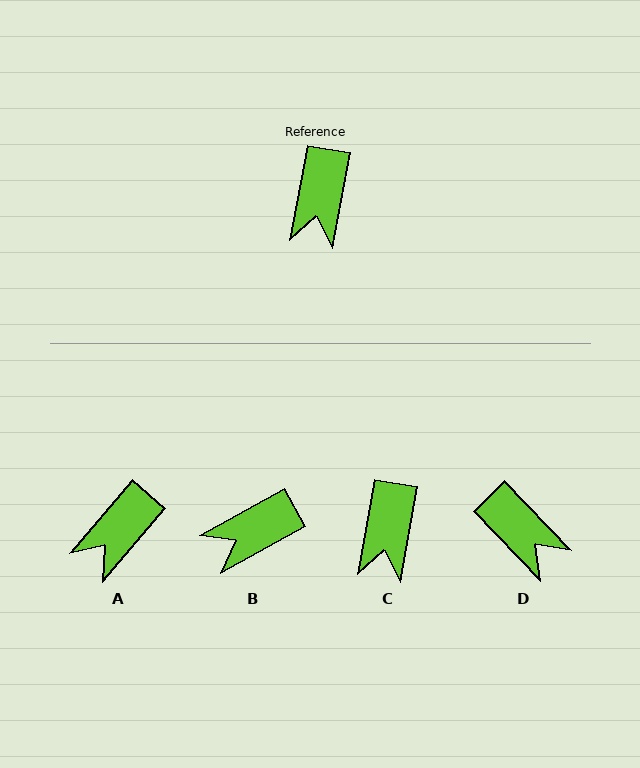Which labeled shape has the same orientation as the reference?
C.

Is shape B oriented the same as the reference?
No, it is off by about 51 degrees.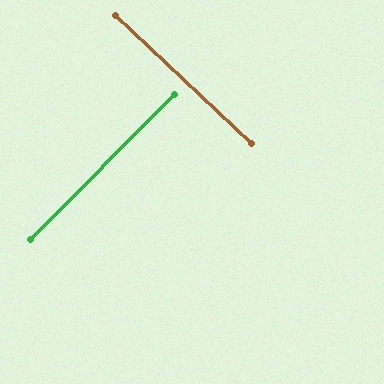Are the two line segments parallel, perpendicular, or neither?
Perpendicular — they meet at approximately 89°.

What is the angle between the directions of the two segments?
Approximately 89 degrees.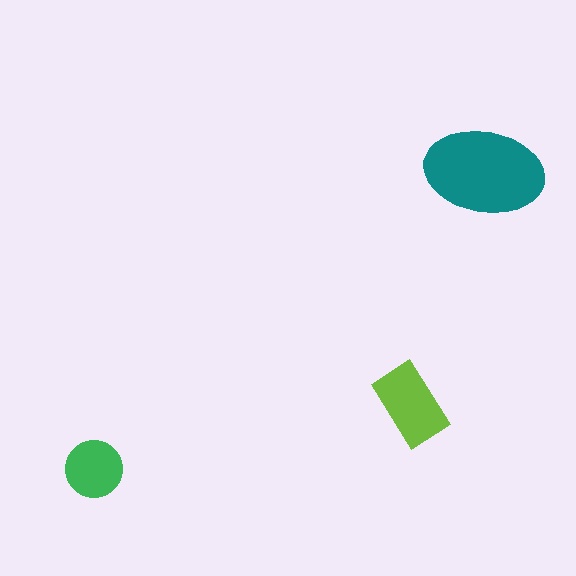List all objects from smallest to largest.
The green circle, the lime rectangle, the teal ellipse.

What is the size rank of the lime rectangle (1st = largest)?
2nd.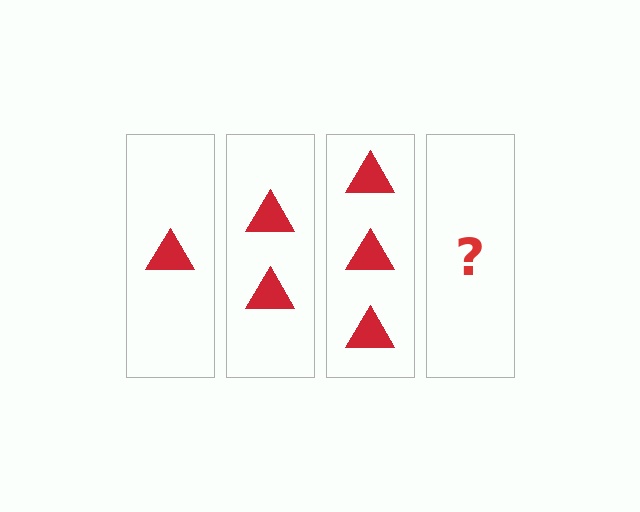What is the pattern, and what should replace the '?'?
The pattern is that each step adds one more triangle. The '?' should be 4 triangles.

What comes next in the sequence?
The next element should be 4 triangles.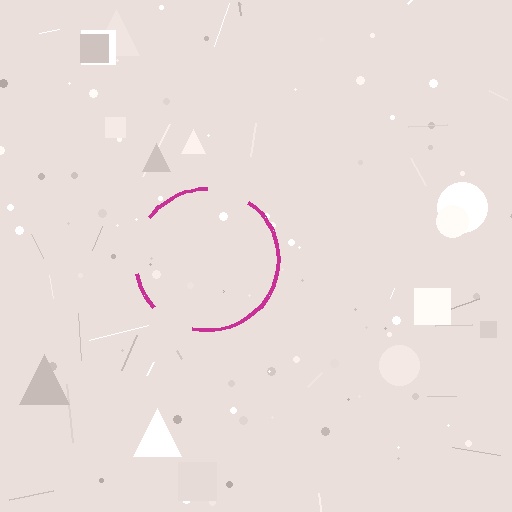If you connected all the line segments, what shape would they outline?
They would outline a circle.